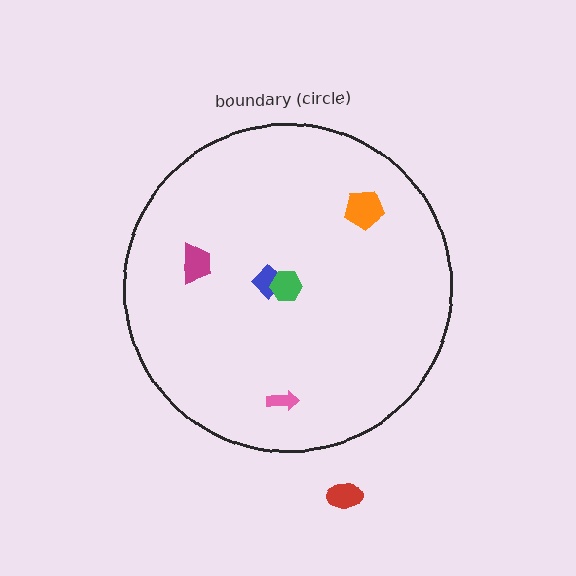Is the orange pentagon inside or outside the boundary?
Inside.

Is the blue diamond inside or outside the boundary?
Inside.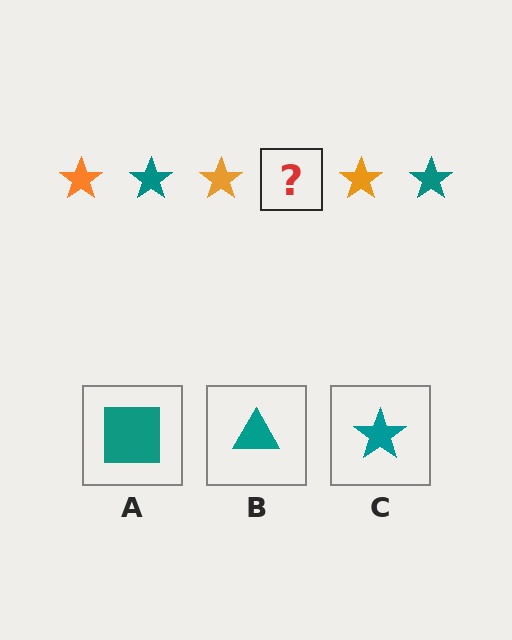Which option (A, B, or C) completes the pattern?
C.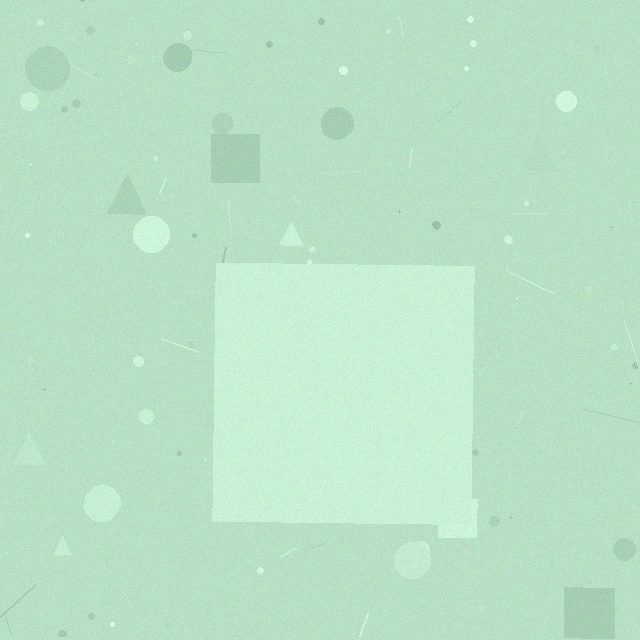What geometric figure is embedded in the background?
A square is embedded in the background.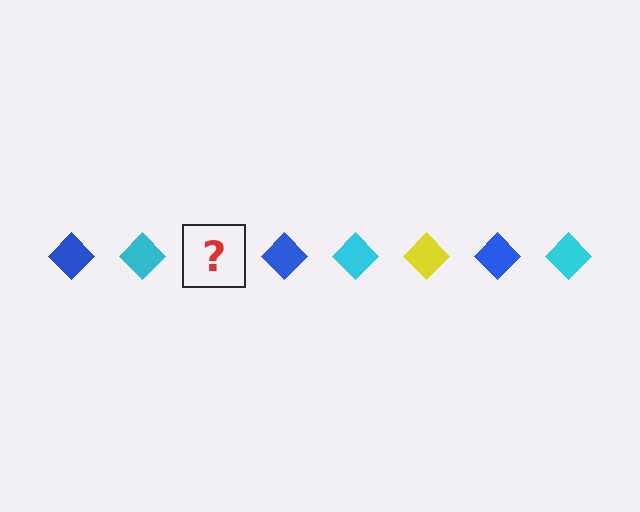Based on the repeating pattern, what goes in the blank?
The blank should be a yellow diamond.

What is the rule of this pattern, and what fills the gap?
The rule is that the pattern cycles through blue, cyan, yellow diamonds. The gap should be filled with a yellow diamond.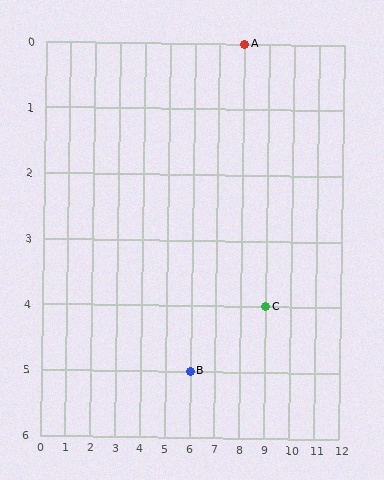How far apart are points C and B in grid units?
Points C and B are 3 columns and 1 row apart (about 3.2 grid units diagonally).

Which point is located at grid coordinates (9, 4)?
Point C is at (9, 4).